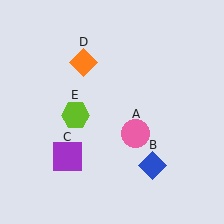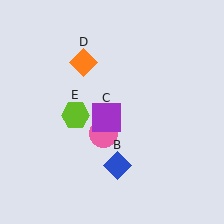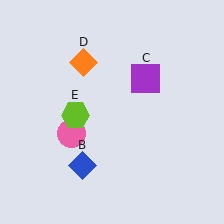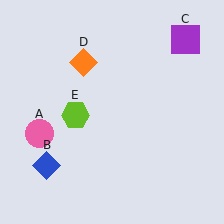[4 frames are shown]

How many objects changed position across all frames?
3 objects changed position: pink circle (object A), blue diamond (object B), purple square (object C).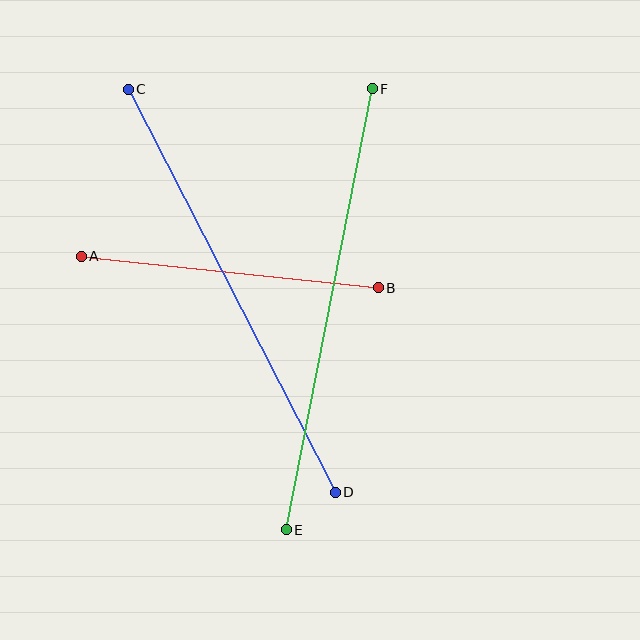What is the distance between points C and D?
The distance is approximately 453 pixels.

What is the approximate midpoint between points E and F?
The midpoint is at approximately (329, 309) pixels.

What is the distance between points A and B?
The distance is approximately 299 pixels.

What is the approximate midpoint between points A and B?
The midpoint is at approximately (230, 272) pixels.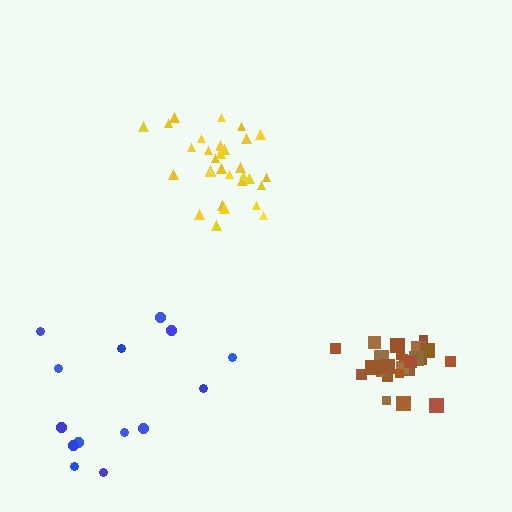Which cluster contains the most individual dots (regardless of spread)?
Yellow (31).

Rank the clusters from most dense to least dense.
brown, yellow, blue.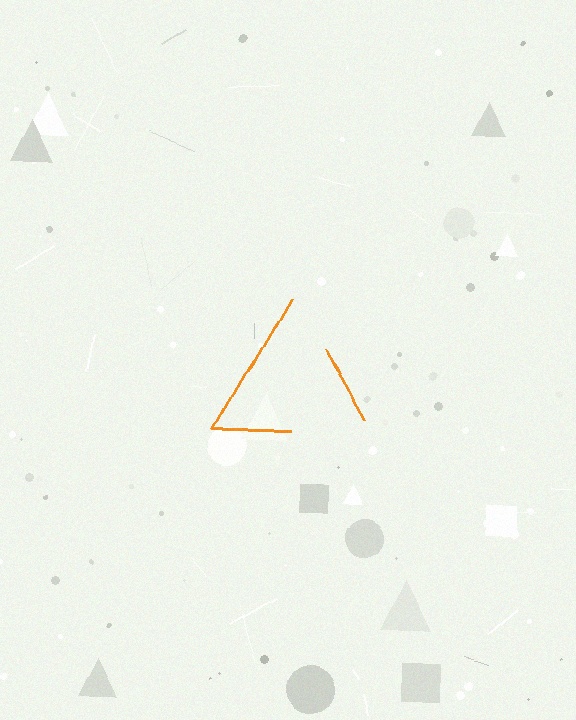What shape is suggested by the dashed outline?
The dashed outline suggests a triangle.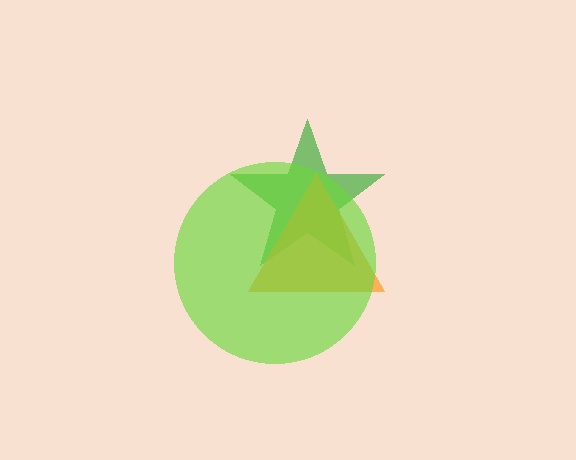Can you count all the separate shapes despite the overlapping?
Yes, there are 3 separate shapes.